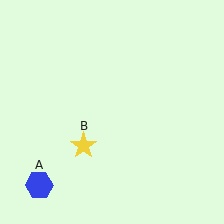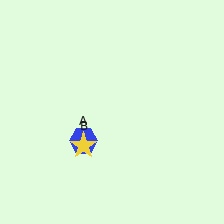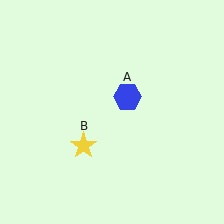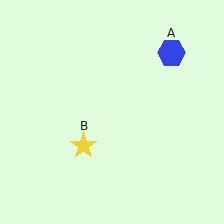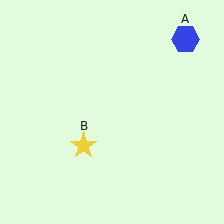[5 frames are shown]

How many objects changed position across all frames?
1 object changed position: blue hexagon (object A).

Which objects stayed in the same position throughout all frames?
Yellow star (object B) remained stationary.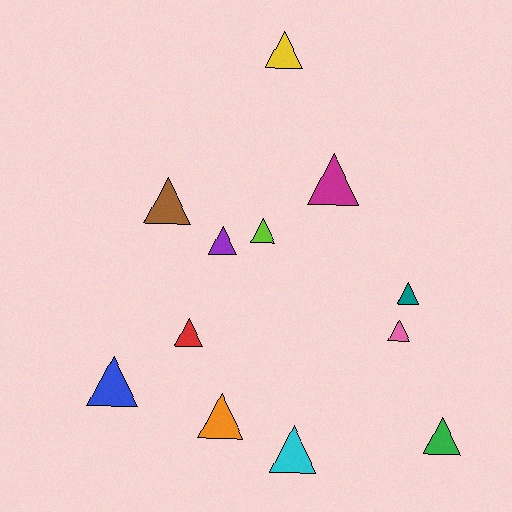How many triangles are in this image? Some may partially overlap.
There are 12 triangles.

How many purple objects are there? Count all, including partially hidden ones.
There is 1 purple object.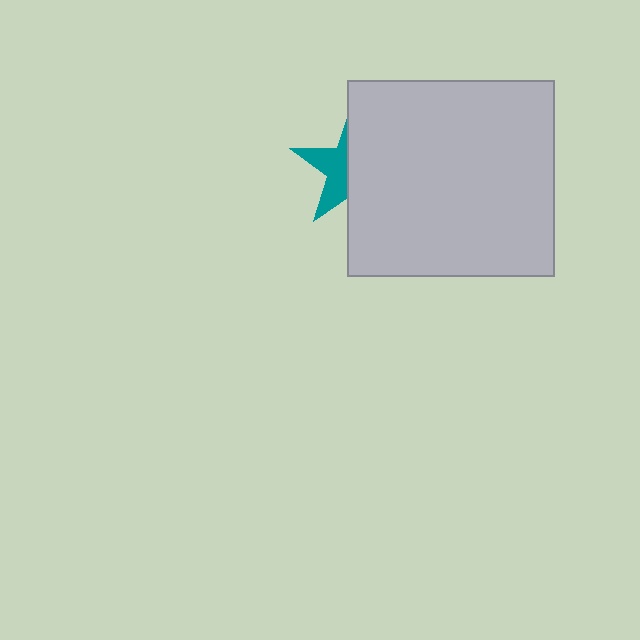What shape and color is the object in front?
The object in front is a light gray rectangle.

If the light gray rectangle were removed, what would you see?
You would see the complete teal star.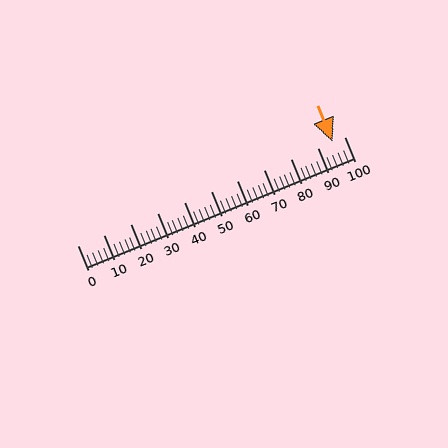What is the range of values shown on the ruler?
The ruler shows values from 0 to 100.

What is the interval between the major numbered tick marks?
The major tick marks are spaced 10 units apart.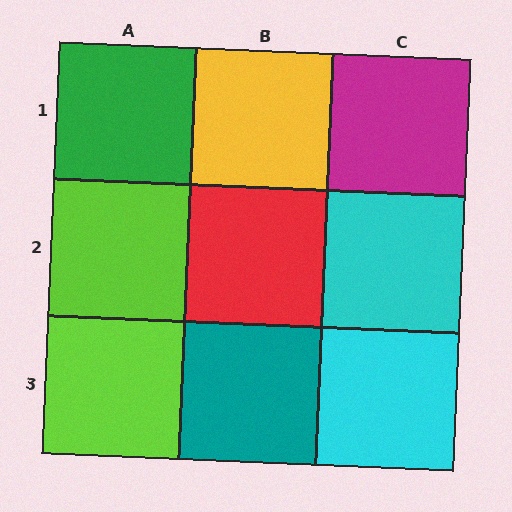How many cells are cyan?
2 cells are cyan.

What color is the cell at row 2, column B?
Red.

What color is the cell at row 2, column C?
Cyan.